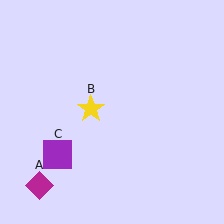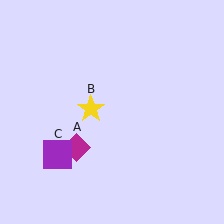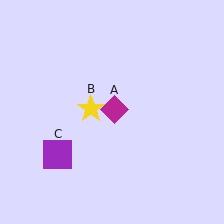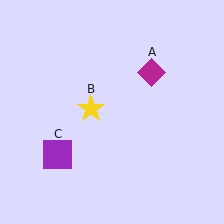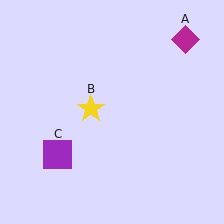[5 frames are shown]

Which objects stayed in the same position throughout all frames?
Yellow star (object B) and purple square (object C) remained stationary.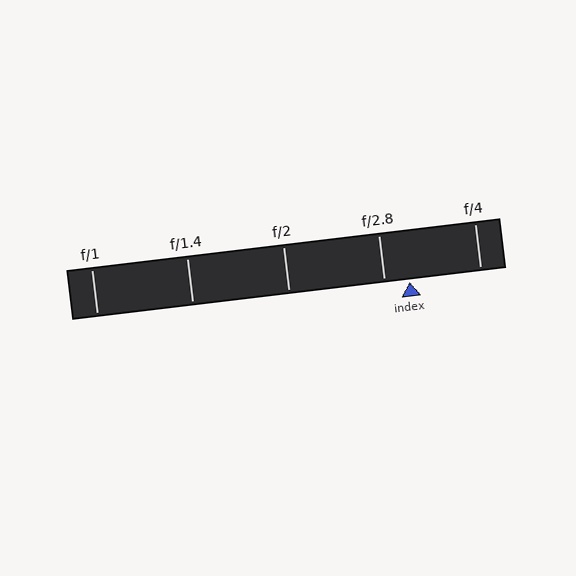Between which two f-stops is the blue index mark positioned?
The index mark is between f/2.8 and f/4.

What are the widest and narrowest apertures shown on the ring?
The widest aperture shown is f/1 and the narrowest is f/4.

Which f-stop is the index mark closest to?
The index mark is closest to f/2.8.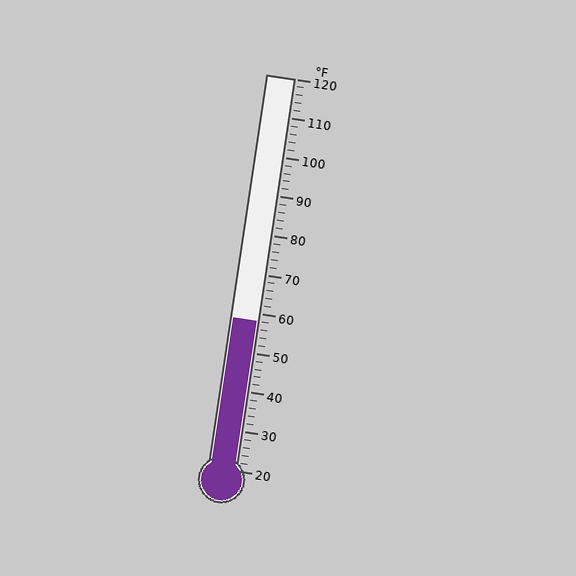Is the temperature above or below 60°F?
The temperature is below 60°F.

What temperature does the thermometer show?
The thermometer shows approximately 58°F.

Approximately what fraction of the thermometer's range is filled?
The thermometer is filled to approximately 40% of its range.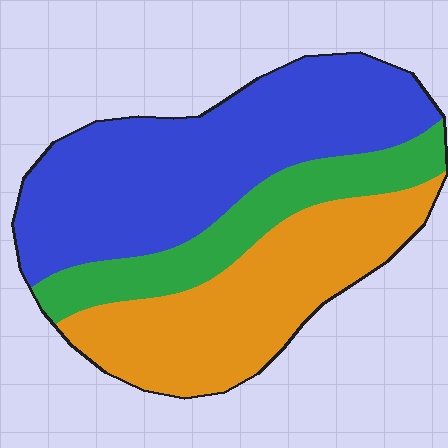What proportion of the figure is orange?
Orange covers around 35% of the figure.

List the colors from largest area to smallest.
From largest to smallest: blue, orange, green.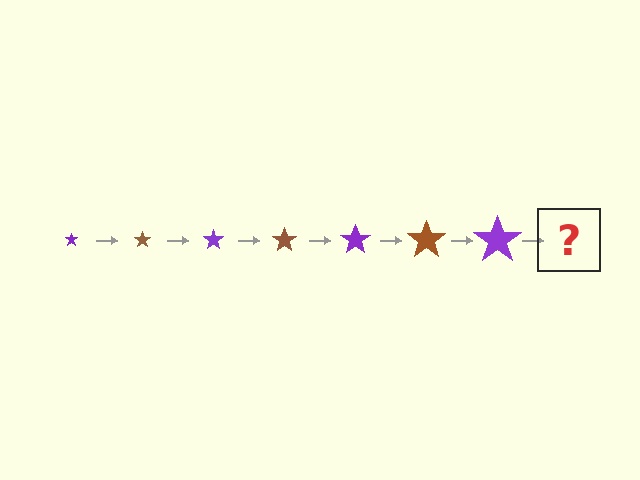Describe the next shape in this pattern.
It should be a brown star, larger than the previous one.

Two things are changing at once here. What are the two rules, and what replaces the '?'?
The two rules are that the star grows larger each step and the color cycles through purple and brown. The '?' should be a brown star, larger than the previous one.